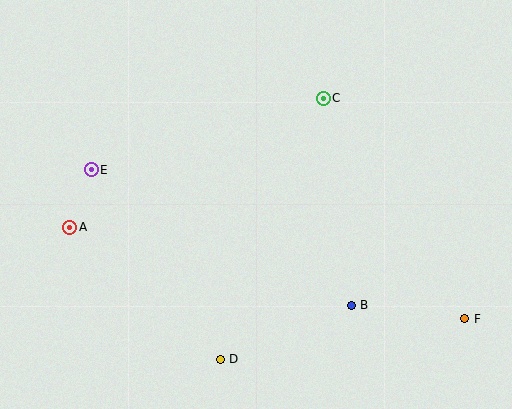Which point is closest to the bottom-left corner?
Point A is closest to the bottom-left corner.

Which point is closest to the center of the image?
Point C at (323, 98) is closest to the center.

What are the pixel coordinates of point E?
Point E is at (91, 170).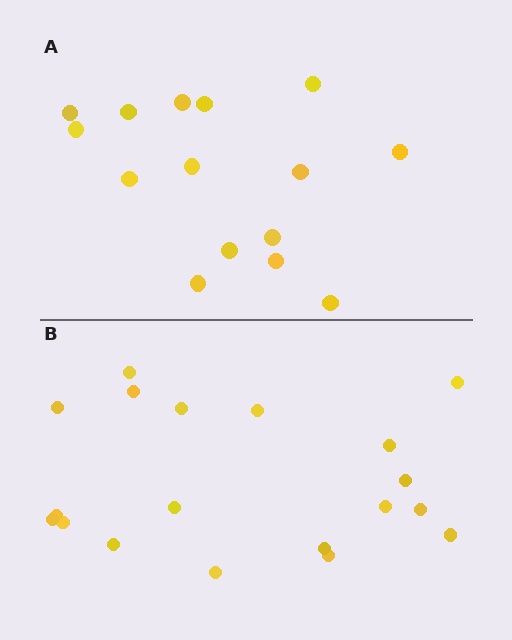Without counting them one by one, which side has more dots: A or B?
Region B (the bottom region) has more dots.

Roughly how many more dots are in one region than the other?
Region B has about 4 more dots than region A.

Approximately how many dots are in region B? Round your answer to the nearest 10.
About 20 dots. (The exact count is 19, which rounds to 20.)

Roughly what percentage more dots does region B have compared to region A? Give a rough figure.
About 25% more.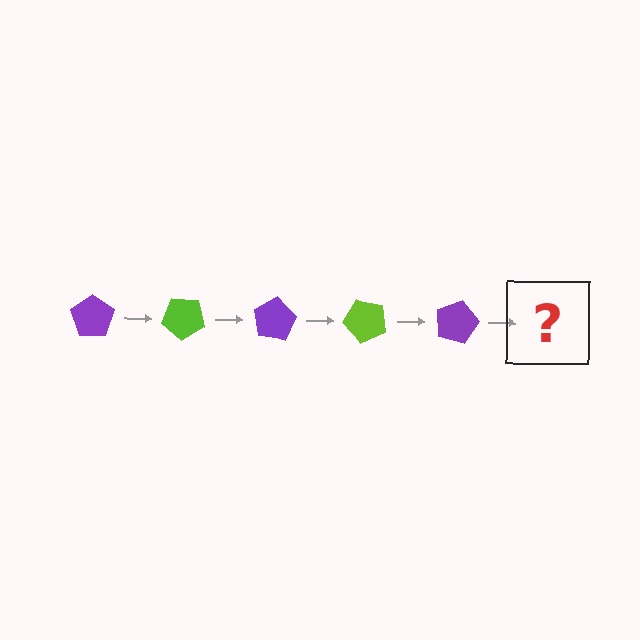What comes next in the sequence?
The next element should be a lime pentagon, rotated 200 degrees from the start.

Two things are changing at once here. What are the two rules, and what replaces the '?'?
The two rules are that it rotates 40 degrees each step and the color cycles through purple and lime. The '?' should be a lime pentagon, rotated 200 degrees from the start.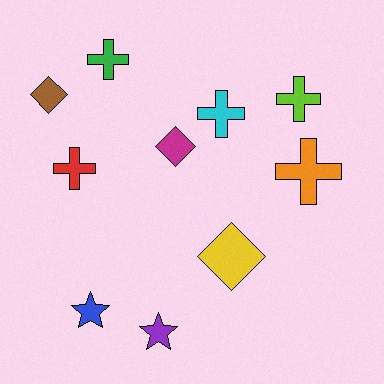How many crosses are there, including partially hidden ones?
There are 5 crosses.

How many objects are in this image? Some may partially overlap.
There are 10 objects.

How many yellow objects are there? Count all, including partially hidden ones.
There is 1 yellow object.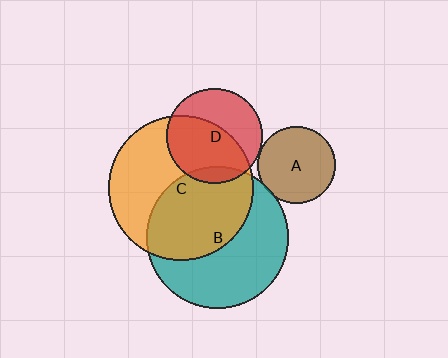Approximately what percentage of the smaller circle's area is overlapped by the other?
Approximately 5%.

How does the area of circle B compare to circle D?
Approximately 2.2 times.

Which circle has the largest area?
Circle C (orange).